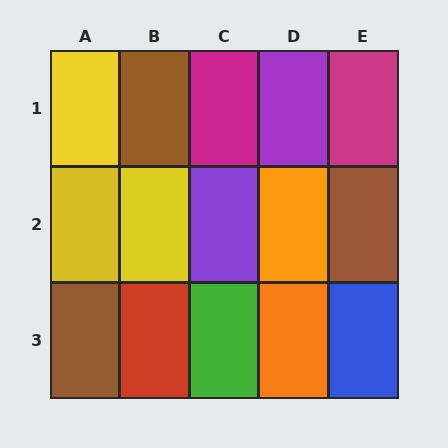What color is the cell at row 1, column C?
Magenta.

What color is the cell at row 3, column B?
Red.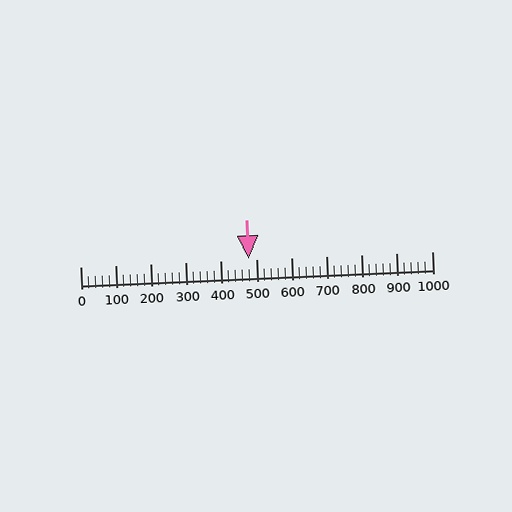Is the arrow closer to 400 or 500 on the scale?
The arrow is closer to 500.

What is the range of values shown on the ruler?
The ruler shows values from 0 to 1000.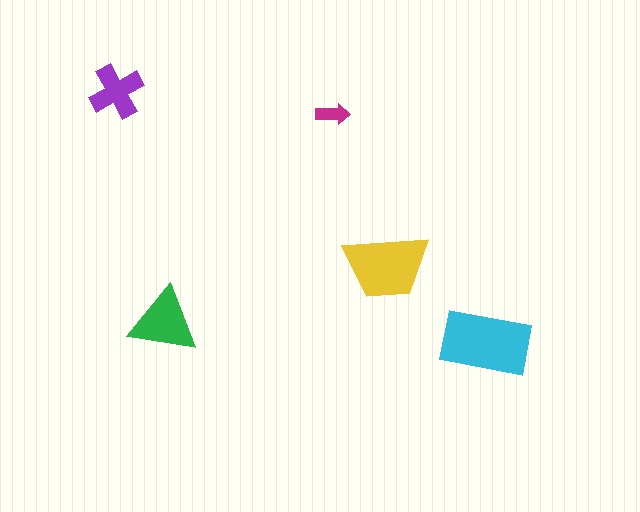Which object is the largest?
The cyan rectangle.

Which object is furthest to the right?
The cyan rectangle is rightmost.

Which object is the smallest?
The magenta arrow.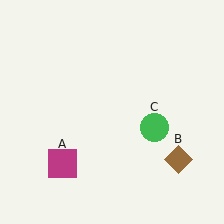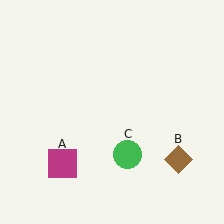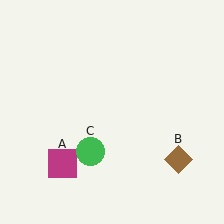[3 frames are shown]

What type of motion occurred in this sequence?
The green circle (object C) rotated clockwise around the center of the scene.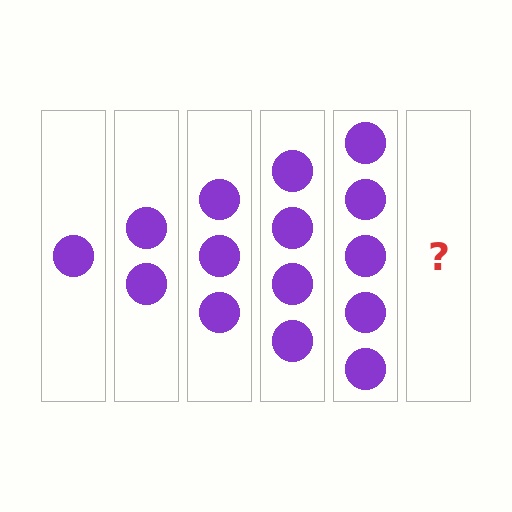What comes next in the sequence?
The next element should be 6 circles.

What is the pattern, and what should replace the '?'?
The pattern is that each step adds one more circle. The '?' should be 6 circles.